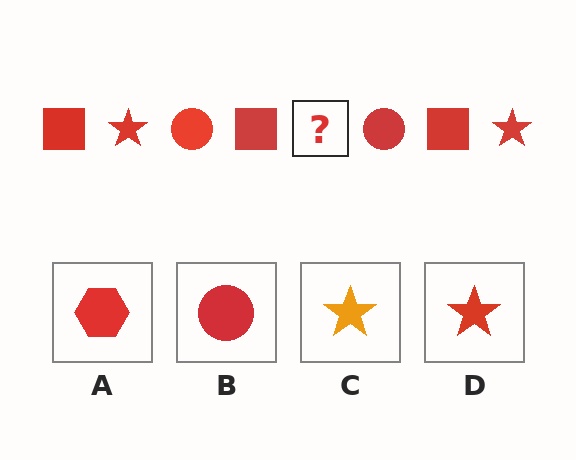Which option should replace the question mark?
Option D.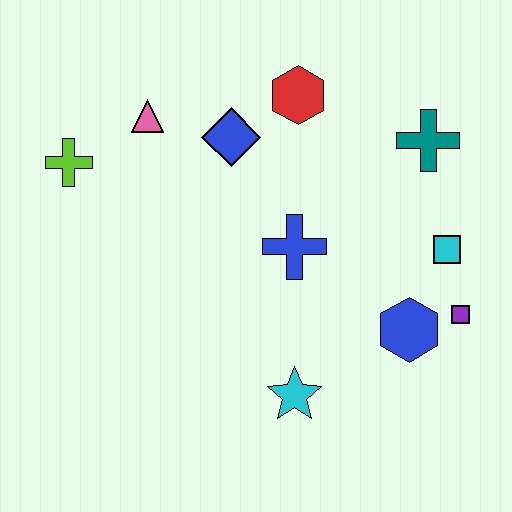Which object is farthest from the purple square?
The lime cross is farthest from the purple square.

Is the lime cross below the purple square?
No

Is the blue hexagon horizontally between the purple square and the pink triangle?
Yes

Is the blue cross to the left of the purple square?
Yes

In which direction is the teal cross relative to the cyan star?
The teal cross is above the cyan star.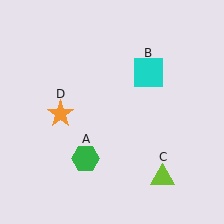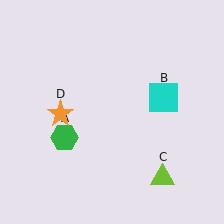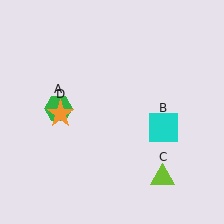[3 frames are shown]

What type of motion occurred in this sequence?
The green hexagon (object A), cyan square (object B) rotated clockwise around the center of the scene.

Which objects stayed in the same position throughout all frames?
Lime triangle (object C) and orange star (object D) remained stationary.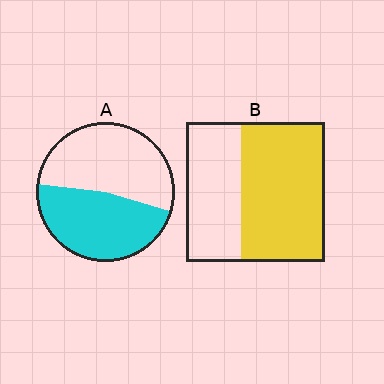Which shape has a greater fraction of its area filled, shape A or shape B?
Shape B.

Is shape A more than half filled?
Roughly half.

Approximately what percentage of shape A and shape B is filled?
A is approximately 45% and B is approximately 60%.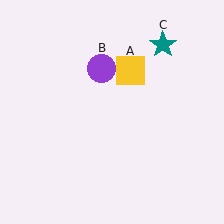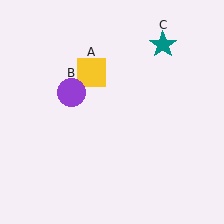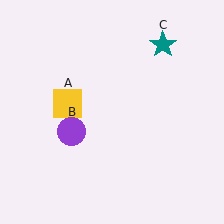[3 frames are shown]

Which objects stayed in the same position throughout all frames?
Teal star (object C) remained stationary.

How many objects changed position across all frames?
2 objects changed position: yellow square (object A), purple circle (object B).